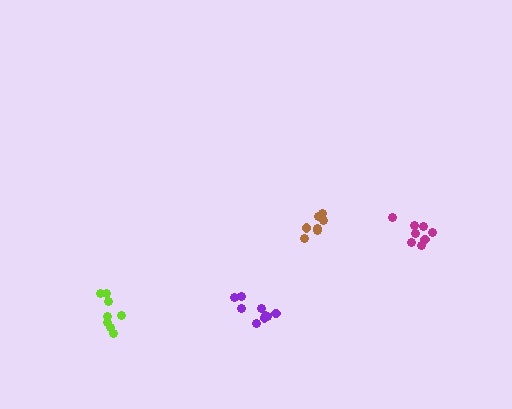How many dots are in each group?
Group 1: 8 dots, Group 2: 9 dots, Group 3: 7 dots, Group 4: 8 dots (32 total).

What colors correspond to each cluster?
The clusters are colored: magenta, purple, brown, lime.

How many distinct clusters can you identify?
There are 4 distinct clusters.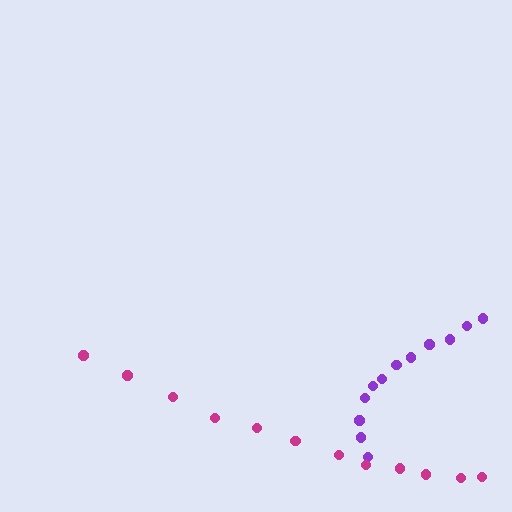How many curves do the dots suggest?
There are 2 distinct paths.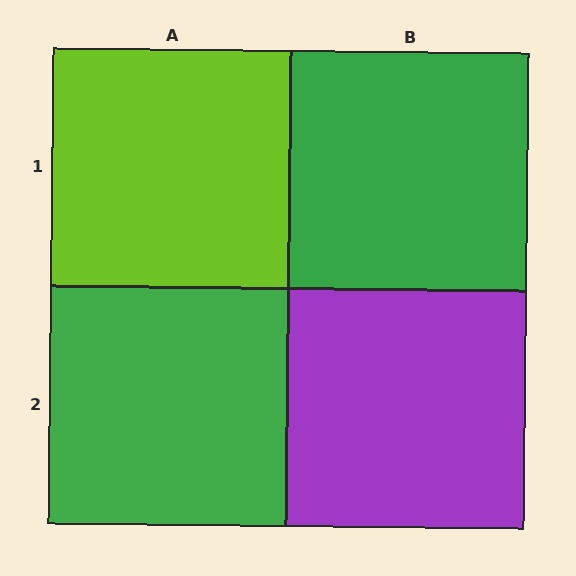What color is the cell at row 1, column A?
Lime.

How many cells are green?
2 cells are green.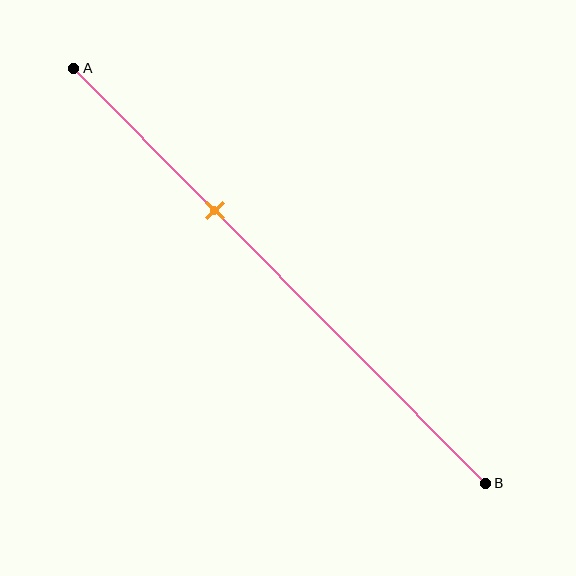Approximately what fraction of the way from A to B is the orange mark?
The orange mark is approximately 35% of the way from A to B.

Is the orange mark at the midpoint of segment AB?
No, the mark is at about 35% from A, not at the 50% midpoint.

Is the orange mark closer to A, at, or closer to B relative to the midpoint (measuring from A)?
The orange mark is closer to point A than the midpoint of segment AB.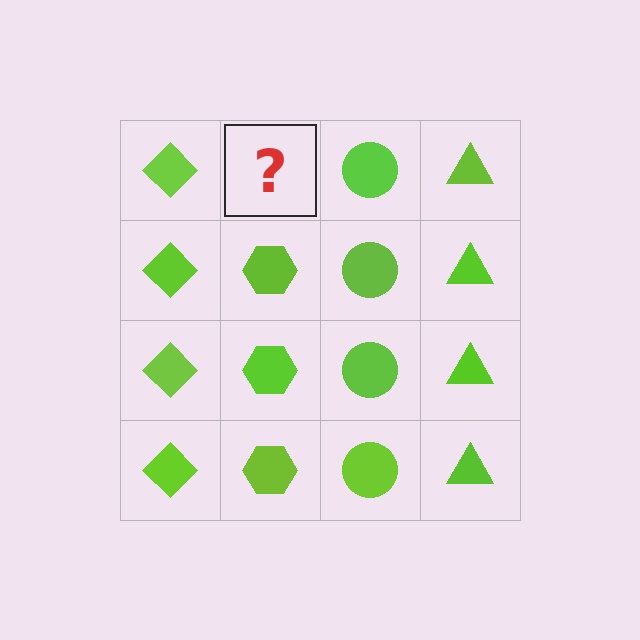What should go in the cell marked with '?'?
The missing cell should contain a lime hexagon.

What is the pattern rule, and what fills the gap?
The rule is that each column has a consistent shape. The gap should be filled with a lime hexagon.